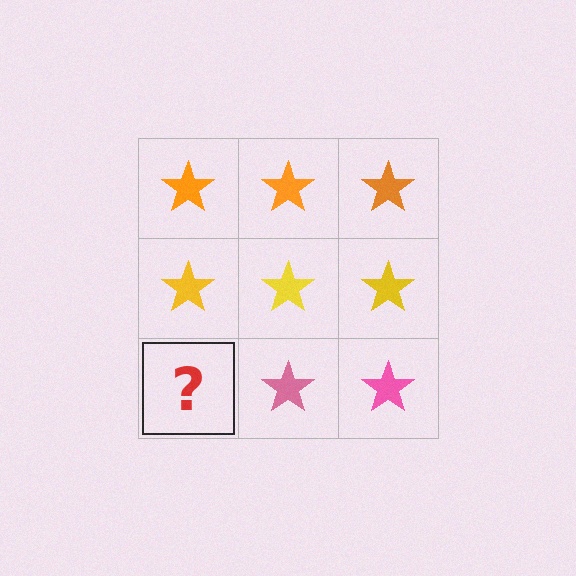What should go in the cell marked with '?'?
The missing cell should contain a pink star.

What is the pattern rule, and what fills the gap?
The rule is that each row has a consistent color. The gap should be filled with a pink star.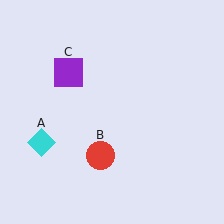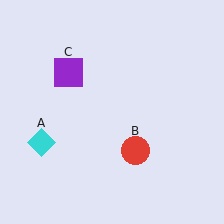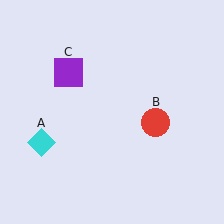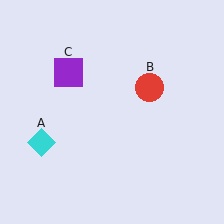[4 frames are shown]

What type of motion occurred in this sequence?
The red circle (object B) rotated counterclockwise around the center of the scene.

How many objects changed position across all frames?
1 object changed position: red circle (object B).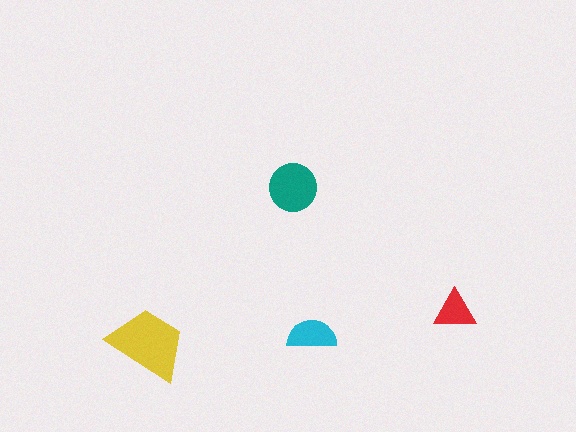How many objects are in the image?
There are 4 objects in the image.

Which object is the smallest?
The red triangle.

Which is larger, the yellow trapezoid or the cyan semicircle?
The yellow trapezoid.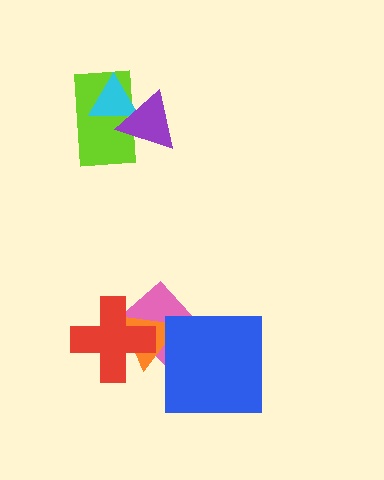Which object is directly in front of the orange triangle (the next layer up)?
The red cross is directly in front of the orange triangle.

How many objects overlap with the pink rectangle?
3 objects overlap with the pink rectangle.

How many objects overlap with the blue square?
2 objects overlap with the blue square.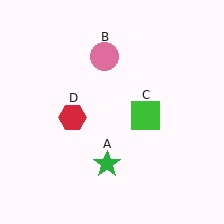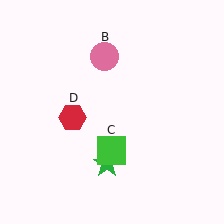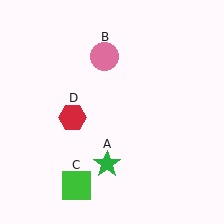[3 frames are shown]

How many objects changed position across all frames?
1 object changed position: green square (object C).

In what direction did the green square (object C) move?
The green square (object C) moved down and to the left.